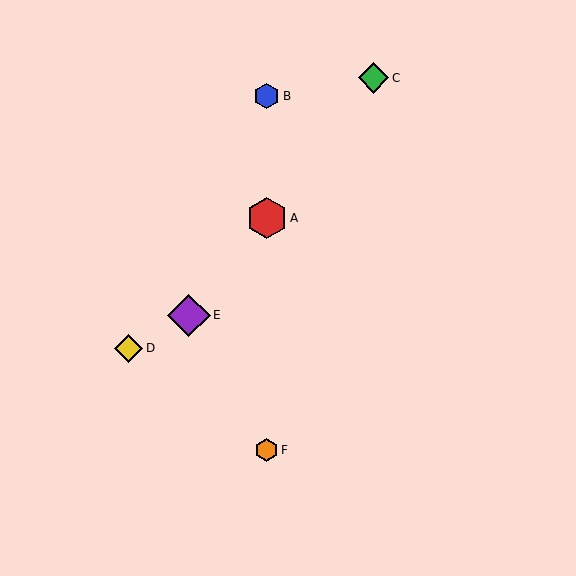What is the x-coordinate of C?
Object C is at x≈374.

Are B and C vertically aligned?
No, B is at x≈267 and C is at x≈374.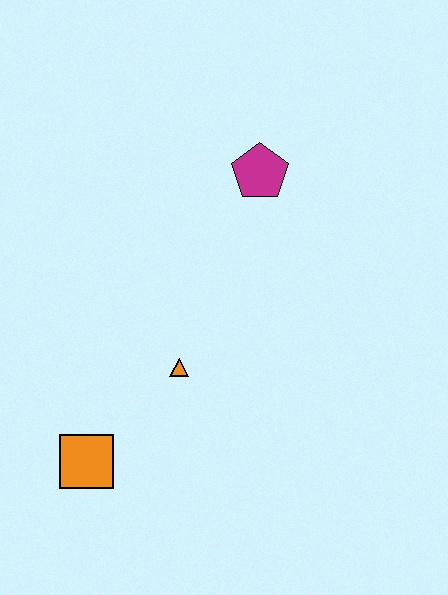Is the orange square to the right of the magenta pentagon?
No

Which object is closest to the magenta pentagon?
The orange triangle is closest to the magenta pentagon.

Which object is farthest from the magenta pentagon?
The orange square is farthest from the magenta pentagon.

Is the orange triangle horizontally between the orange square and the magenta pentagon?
Yes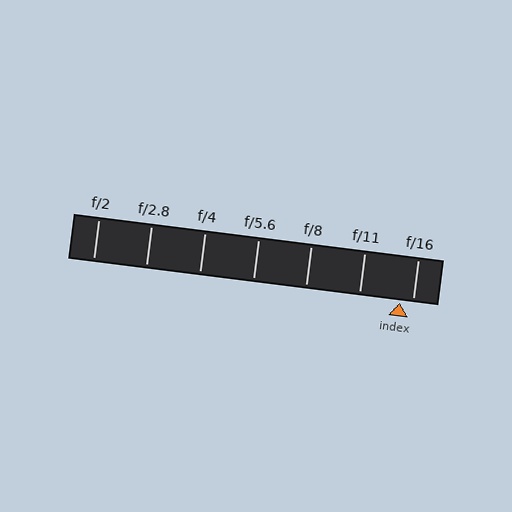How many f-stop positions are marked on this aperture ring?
There are 7 f-stop positions marked.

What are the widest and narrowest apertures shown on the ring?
The widest aperture shown is f/2 and the narrowest is f/16.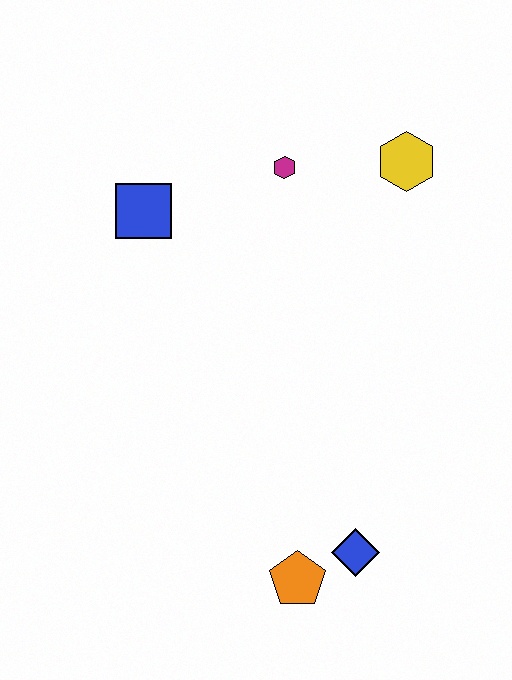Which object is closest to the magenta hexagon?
The yellow hexagon is closest to the magenta hexagon.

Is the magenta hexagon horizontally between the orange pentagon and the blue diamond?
No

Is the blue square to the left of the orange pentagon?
Yes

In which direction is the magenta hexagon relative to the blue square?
The magenta hexagon is to the right of the blue square.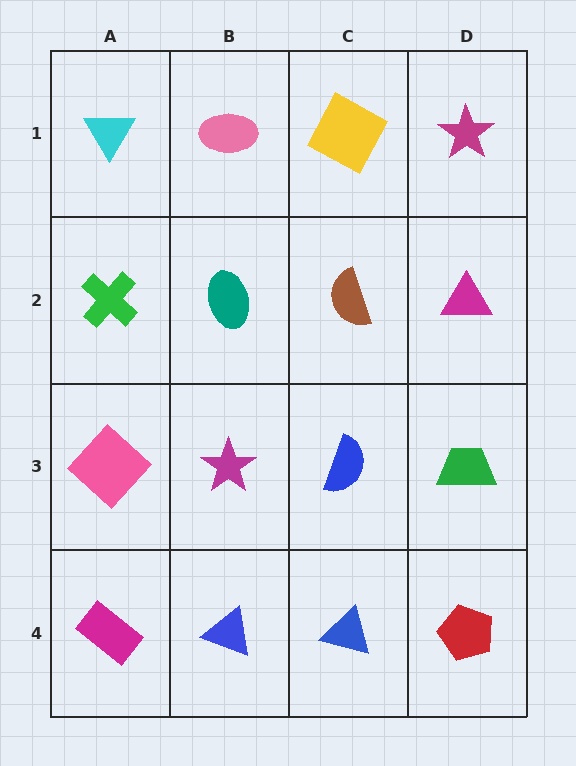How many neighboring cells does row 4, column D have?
2.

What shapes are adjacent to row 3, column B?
A teal ellipse (row 2, column B), a blue triangle (row 4, column B), a pink diamond (row 3, column A), a blue semicircle (row 3, column C).